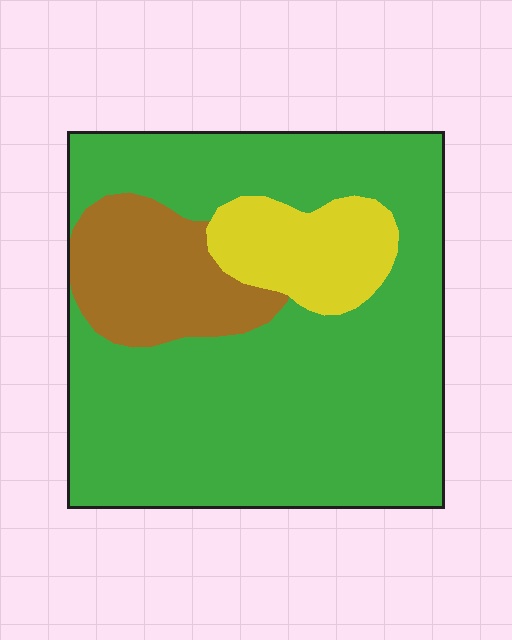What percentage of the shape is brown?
Brown covers 15% of the shape.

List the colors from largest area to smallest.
From largest to smallest: green, brown, yellow.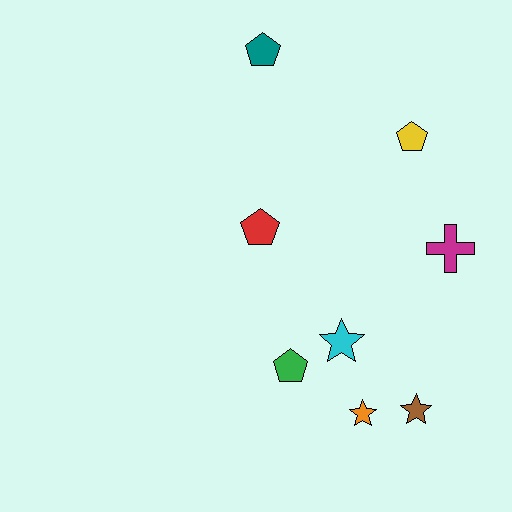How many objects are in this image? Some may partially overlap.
There are 8 objects.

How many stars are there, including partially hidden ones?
There are 3 stars.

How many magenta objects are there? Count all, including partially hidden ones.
There is 1 magenta object.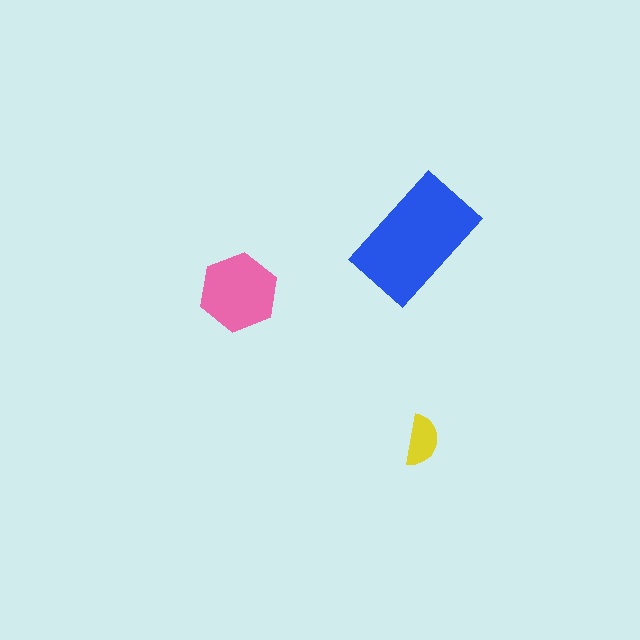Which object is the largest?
The blue rectangle.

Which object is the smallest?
The yellow semicircle.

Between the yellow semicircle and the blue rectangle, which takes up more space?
The blue rectangle.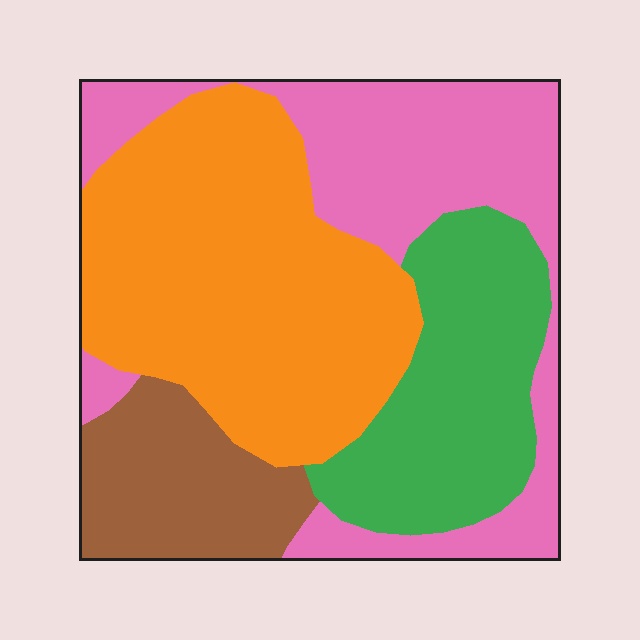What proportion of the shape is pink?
Pink takes up about one quarter (1/4) of the shape.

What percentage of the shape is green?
Green takes up about one fifth (1/5) of the shape.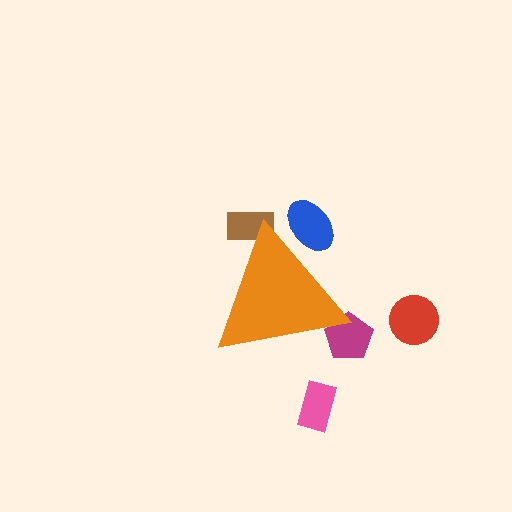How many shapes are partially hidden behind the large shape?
3 shapes are partially hidden.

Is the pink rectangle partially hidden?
No, the pink rectangle is fully visible.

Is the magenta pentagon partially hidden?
Yes, the magenta pentagon is partially hidden behind the orange triangle.